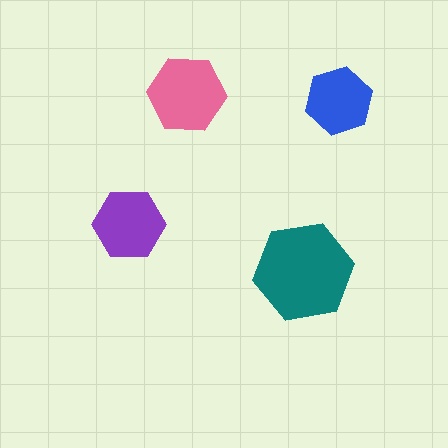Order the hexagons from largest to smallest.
the teal one, the pink one, the purple one, the blue one.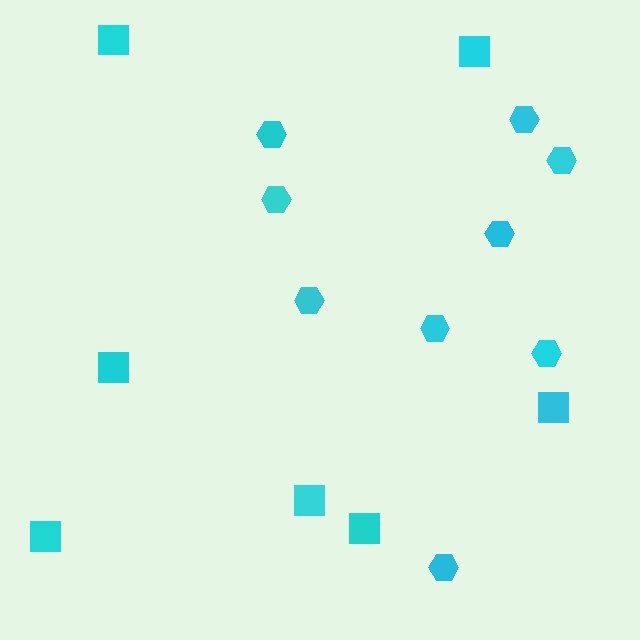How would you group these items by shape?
There are 2 groups: one group of squares (7) and one group of hexagons (9).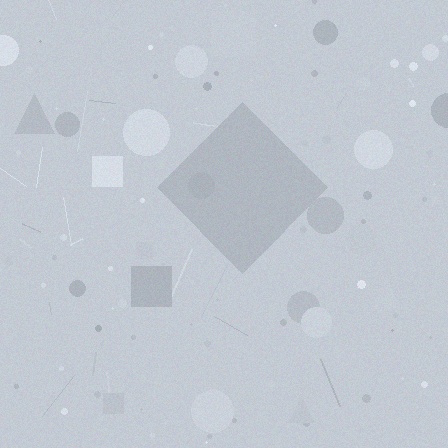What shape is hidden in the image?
A diamond is hidden in the image.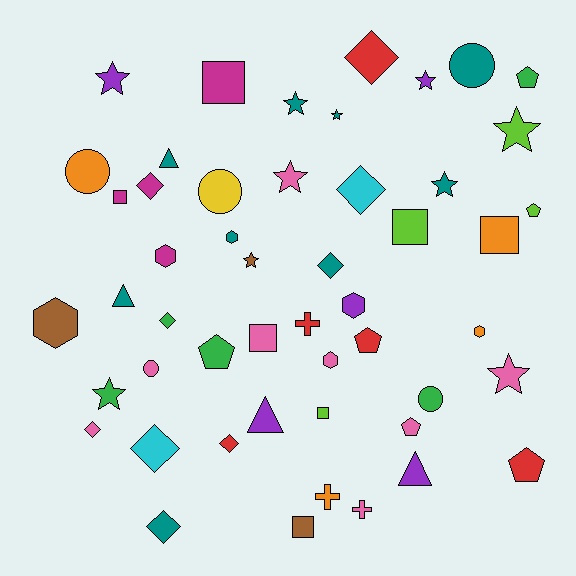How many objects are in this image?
There are 50 objects.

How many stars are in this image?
There are 10 stars.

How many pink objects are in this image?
There are 8 pink objects.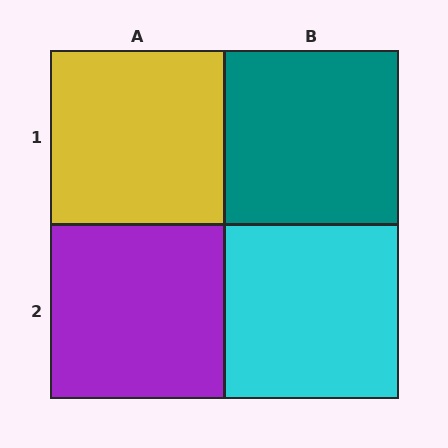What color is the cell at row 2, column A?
Purple.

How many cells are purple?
1 cell is purple.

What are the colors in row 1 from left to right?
Yellow, teal.